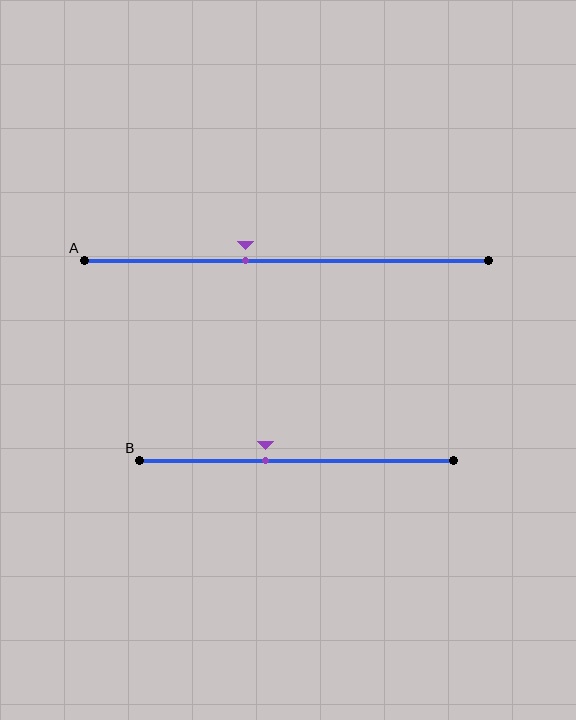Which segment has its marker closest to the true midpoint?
Segment B has its marker closest to the true midpoint.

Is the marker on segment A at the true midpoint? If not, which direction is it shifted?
No, the marker on segment A is shifted to the left by about 10% of the segment length.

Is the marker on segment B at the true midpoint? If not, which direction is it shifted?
No, the marker on segment B is shifted to the left by about 10% of the segment length.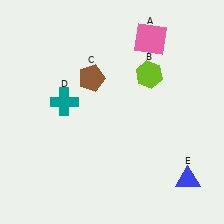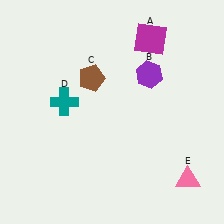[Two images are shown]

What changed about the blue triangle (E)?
In Image 1, E is blue. In Image 2, it changed to pink.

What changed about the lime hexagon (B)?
In Image 1, B is lime. In Image 2, it changed to purple.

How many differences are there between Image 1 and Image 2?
There are 3 differences between the two images.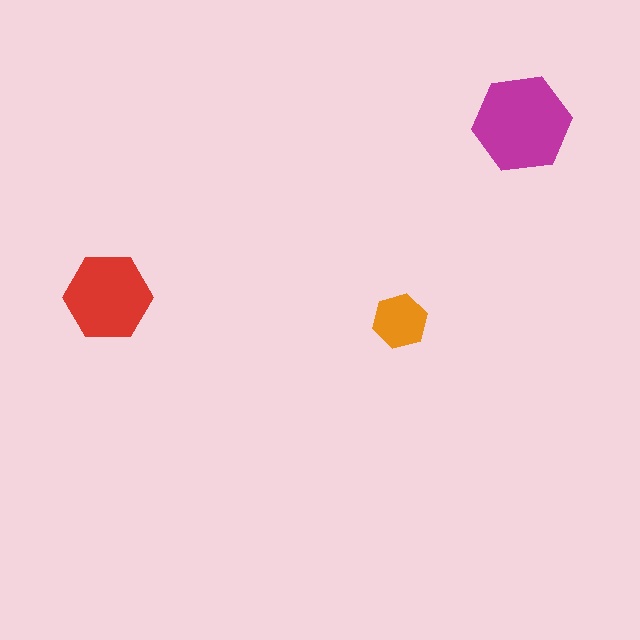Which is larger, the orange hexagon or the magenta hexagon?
The magenta one.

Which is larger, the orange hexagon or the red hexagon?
The red one.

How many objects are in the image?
There are 3 objects in the image.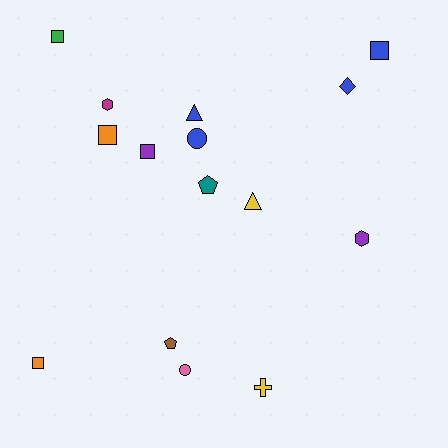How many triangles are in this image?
There are 2 triangles.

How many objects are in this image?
There are 15 objects.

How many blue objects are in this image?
There are 4 blue objects.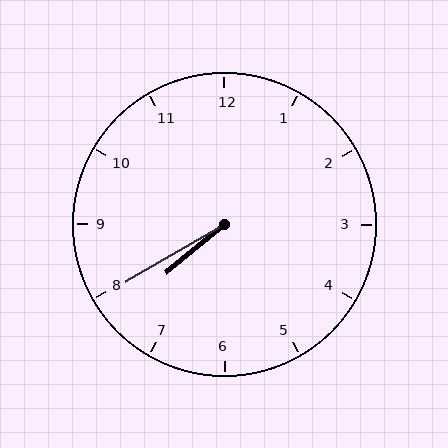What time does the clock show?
7:40.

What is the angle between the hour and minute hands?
Approximately 10 degrees.